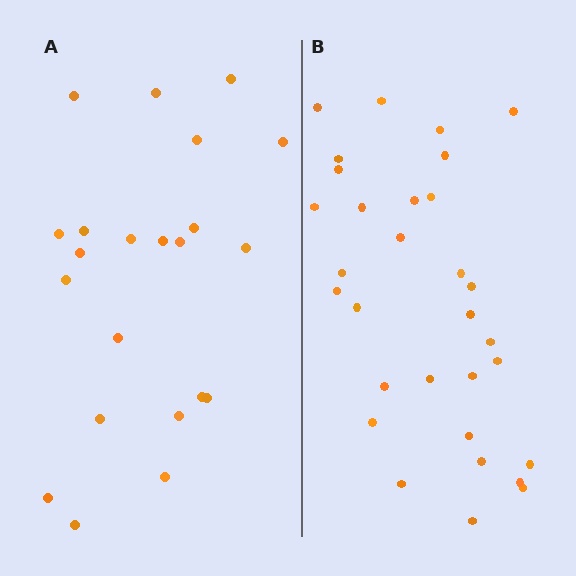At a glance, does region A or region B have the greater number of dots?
Region B (the right region) has more dots.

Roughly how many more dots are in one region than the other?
Region B has roughly 8 or so more dots than region A.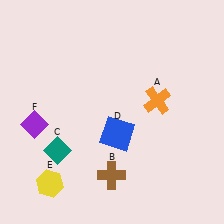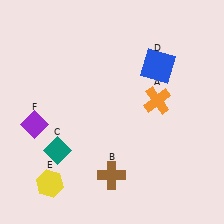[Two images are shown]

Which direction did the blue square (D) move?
The blue square (D) moved up.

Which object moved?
The blue square (D) moved up.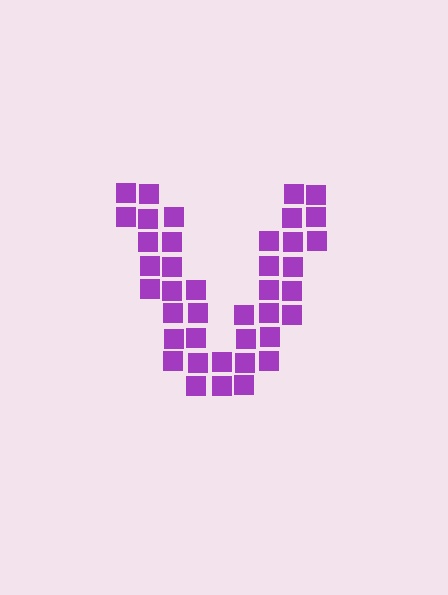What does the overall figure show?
The overall figure shows the letter V.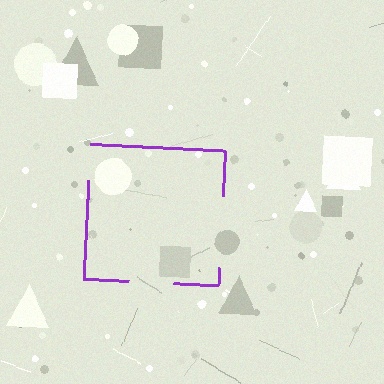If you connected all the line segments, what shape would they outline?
They would outline a square.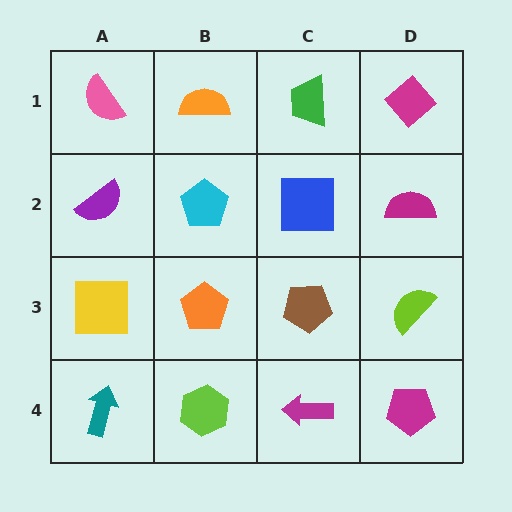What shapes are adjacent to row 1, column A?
A purple semicircle (row 2, column A), an orange semicircle (row 1, column B).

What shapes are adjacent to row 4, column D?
A lime semicircle (row 3, column D), a magenta arrow (row 4, column C).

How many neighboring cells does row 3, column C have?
4.